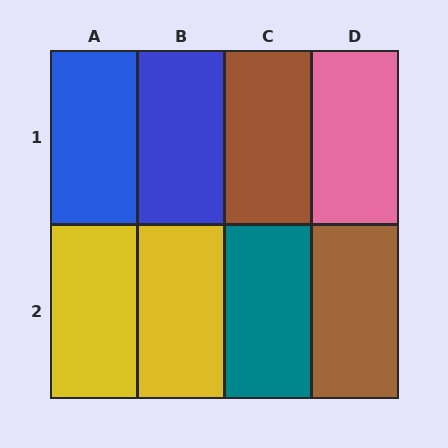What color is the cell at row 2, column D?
Brown.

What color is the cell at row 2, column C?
Teal.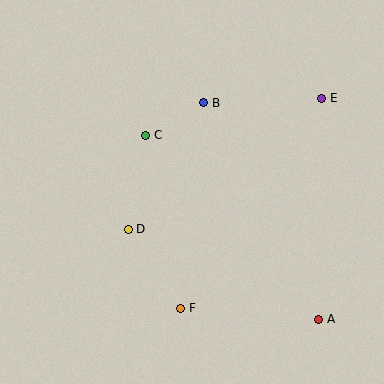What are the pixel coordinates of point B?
Point B is at (204, 103).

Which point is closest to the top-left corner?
Point C is closest to the top-left corner.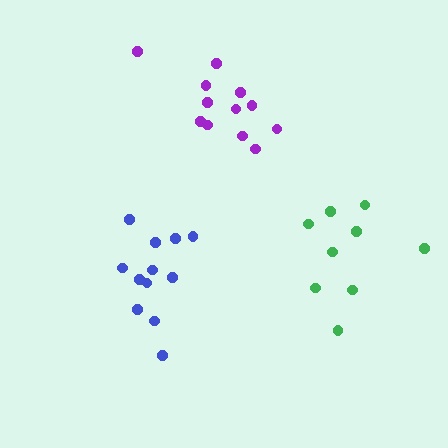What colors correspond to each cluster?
The clusters are colored: purple, blue, green.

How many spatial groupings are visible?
There are 3 spatial groupings.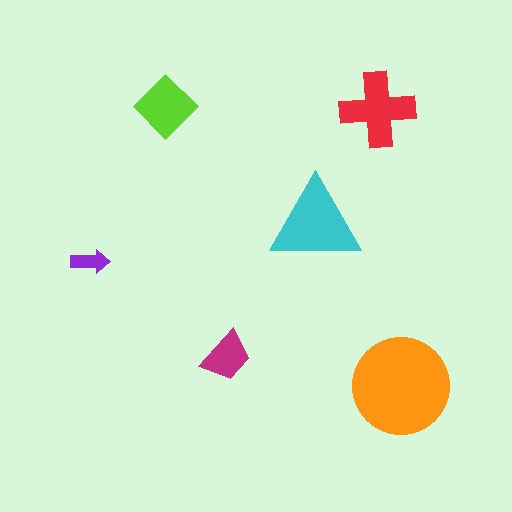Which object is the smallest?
The purple arrow.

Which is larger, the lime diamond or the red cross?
The red cross.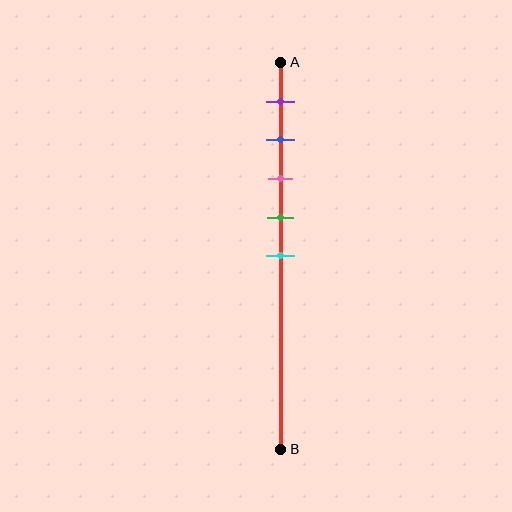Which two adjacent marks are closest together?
The blue and pink marks are the closest adjacent pair.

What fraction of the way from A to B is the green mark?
The green mark is approximately 40% (0.4) of the way from A to B.